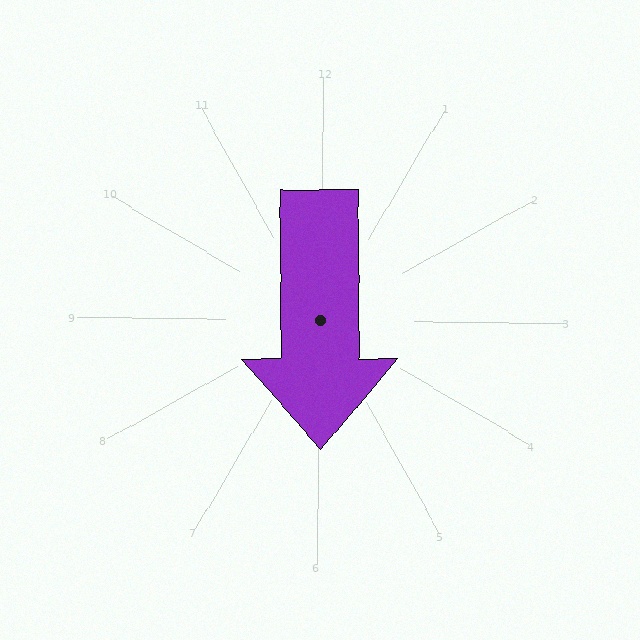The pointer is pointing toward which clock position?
Roughly 6 o'clock.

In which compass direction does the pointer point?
South.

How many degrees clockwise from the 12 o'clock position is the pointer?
Approximately 179 degrees.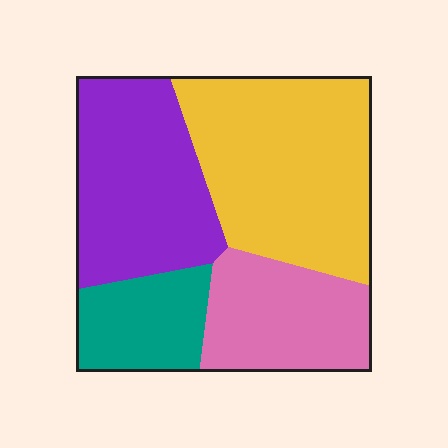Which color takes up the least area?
Teal, at roughly 15%.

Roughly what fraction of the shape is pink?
Pink covers 20% of the shape.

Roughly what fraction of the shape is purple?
Purple takes up about one quarter (1/4) of the shape.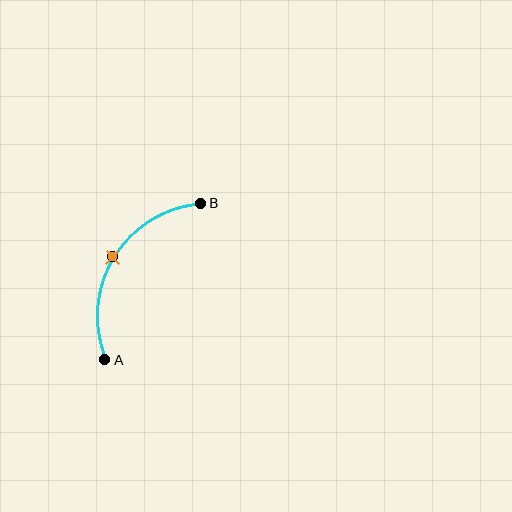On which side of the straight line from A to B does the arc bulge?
The arc bulges to the left of the straight line connecting A and B.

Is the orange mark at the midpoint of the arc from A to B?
Yes. The orange mark lies on the arc at equal arc-length from both A and B — it is the arc midpoint.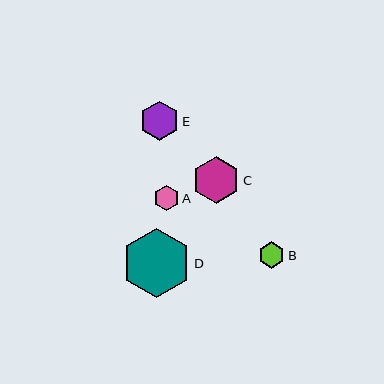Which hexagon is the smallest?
Hexagon A is the smallest with a size of approximately 25 pixels.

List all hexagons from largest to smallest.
From largest to smallest: D, C, E, B, A.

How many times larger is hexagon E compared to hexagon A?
Hexagon E is approximately 1.5 times the size of hexagon A.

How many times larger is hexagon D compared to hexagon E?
Hexagon D is approximately 1.8 times the size of hexagon E.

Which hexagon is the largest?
Hexagon D is the largest with a size of approximately 69 pixels.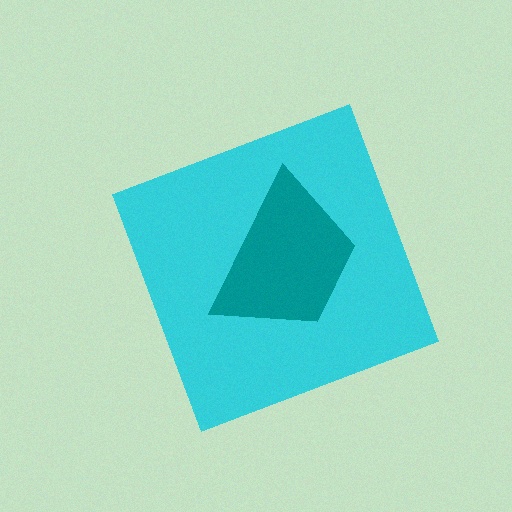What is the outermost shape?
The cyan diamond.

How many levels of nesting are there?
2.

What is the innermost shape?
The teal trapezoid.